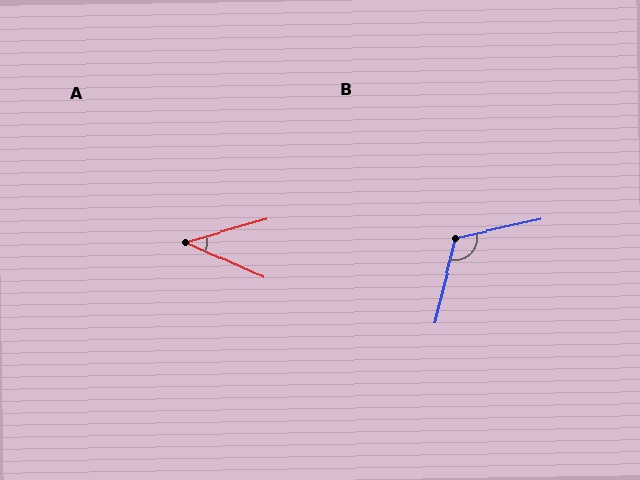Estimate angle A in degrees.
Approximately 40 degrees.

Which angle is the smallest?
A, at approximately 40 degrees.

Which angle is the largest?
B, at approximately 117 degrees.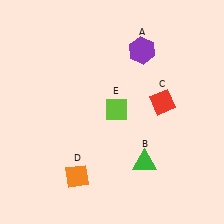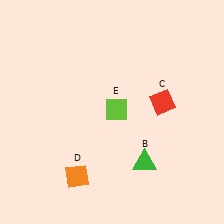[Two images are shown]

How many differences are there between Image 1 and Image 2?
There is 1 difference between the two images.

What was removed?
The purple hexagon (A) was removed in Image 2.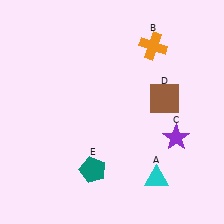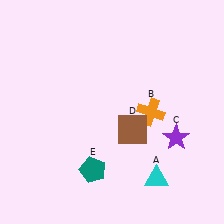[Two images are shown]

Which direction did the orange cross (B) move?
The orange cross (B) moved down.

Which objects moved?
The objects that moved are: the orange cross (B), the brown square (D).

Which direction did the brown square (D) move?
The brown square (D) moved left.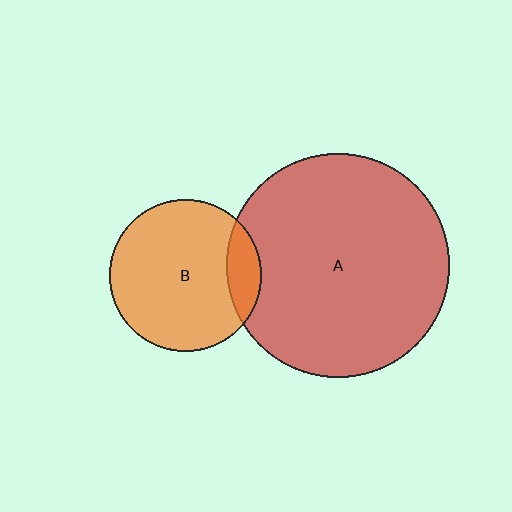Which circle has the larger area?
Circle A (red).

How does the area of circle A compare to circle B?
Approximately 2.2 times.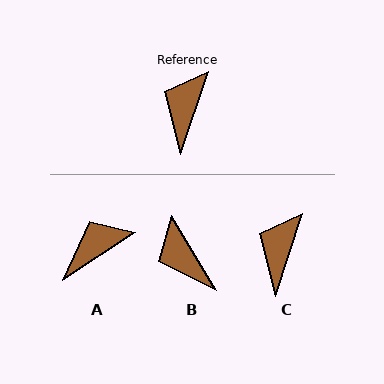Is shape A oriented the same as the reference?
No, it is off by about 38 degrees.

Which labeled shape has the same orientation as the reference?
C.